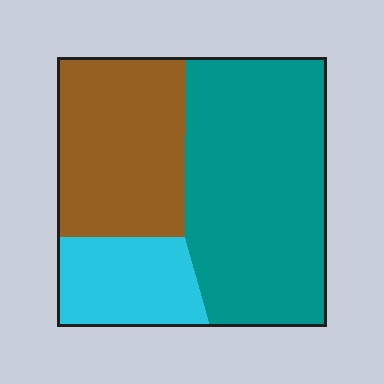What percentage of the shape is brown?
Brown takes up between a quarter and a half of the shape.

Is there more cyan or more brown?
Brown.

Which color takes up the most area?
Teal, at roughly 50%.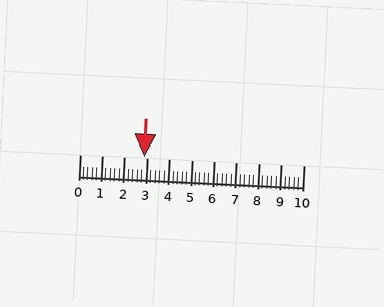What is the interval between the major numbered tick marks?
The major tick marks are spaced 1 units apart.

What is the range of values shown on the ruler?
The ruler shows values from 0 to 10.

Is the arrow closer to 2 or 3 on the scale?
The arrow is closer to 3.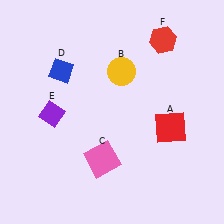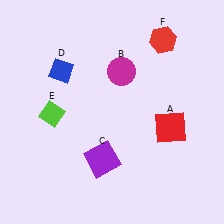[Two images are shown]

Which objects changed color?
B changed from yellow to magenta. C changed from pink to purple. E changed from purple to lime.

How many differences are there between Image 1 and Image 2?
There are 3 differences between the two images.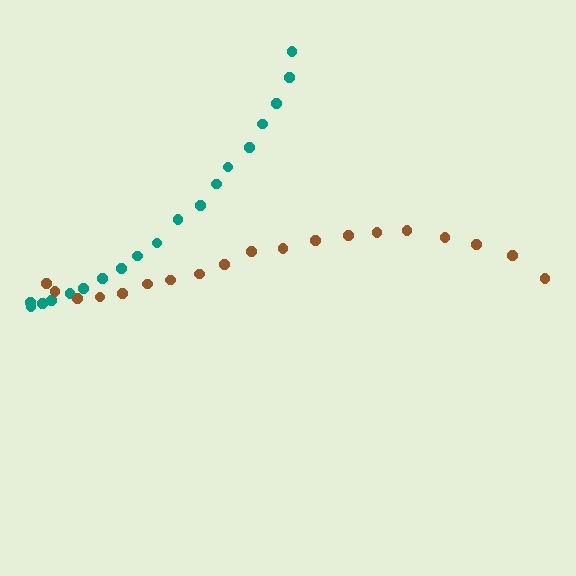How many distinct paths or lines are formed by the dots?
There are 2 distinct paths.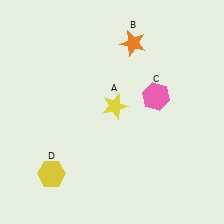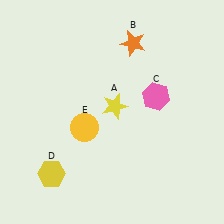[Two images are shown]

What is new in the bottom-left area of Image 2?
A yellow circle (E) was added in the bottom-left area of Image 2.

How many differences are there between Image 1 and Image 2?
There is 1 difference between the two images.